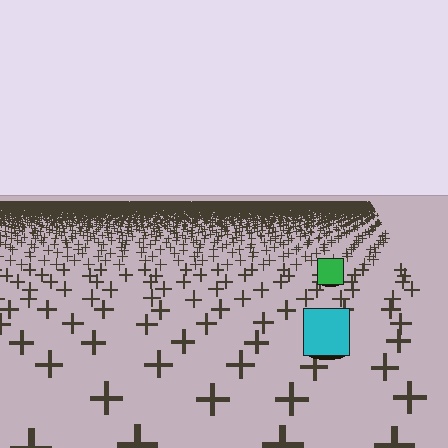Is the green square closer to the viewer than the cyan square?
No. The cyan square is closer — you can tell from the texture gradient: the ground texture is coarser near it.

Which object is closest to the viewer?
The cyan square is closest. The texture marks near it are larger and more spread out.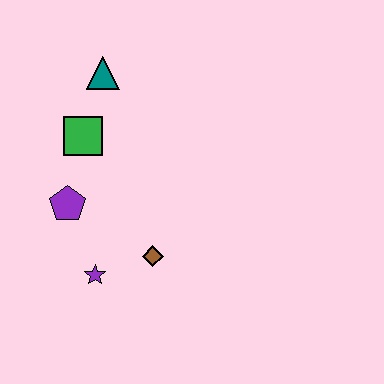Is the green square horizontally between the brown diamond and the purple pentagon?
Yes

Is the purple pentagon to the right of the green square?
No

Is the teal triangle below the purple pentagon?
No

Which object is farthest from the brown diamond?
The teal triangle is farthest from the brown diamond.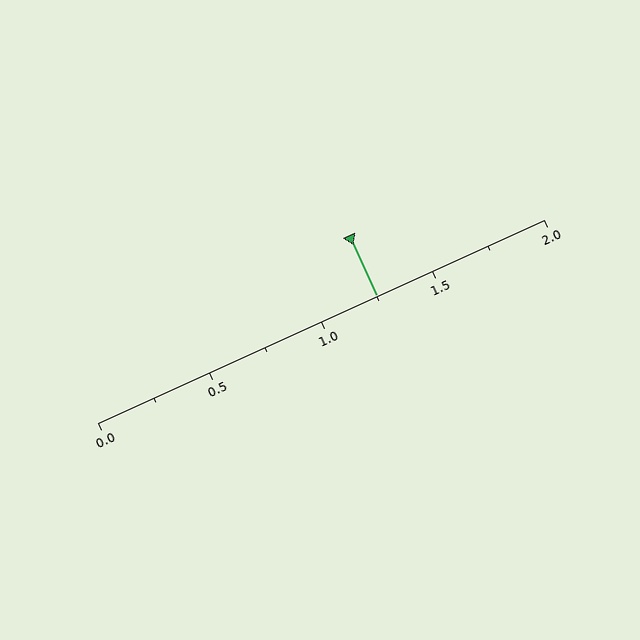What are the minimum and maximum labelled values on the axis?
The axis runs from 0.0 to 2.0.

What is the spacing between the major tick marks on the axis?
The major ticks are spaced 0.5 apart.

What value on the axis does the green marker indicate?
The marker indicates approximately 1.25.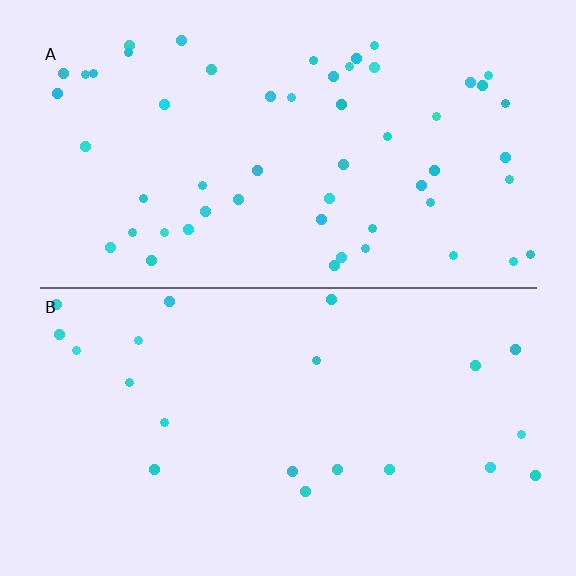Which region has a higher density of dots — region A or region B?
A (the top).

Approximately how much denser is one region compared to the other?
Approximately 2.6× — region A over region B.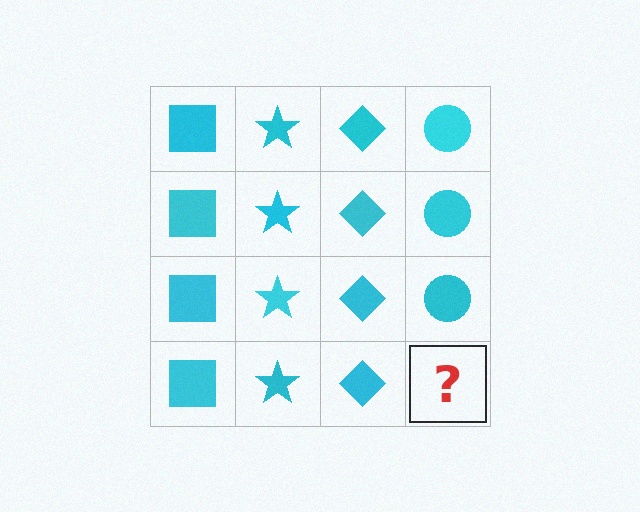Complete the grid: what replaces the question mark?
The question mark should be replaced with a cyan circle.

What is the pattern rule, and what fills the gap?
The rule is that each column has a consistent shape. The gap should be filled with a cyan circle.